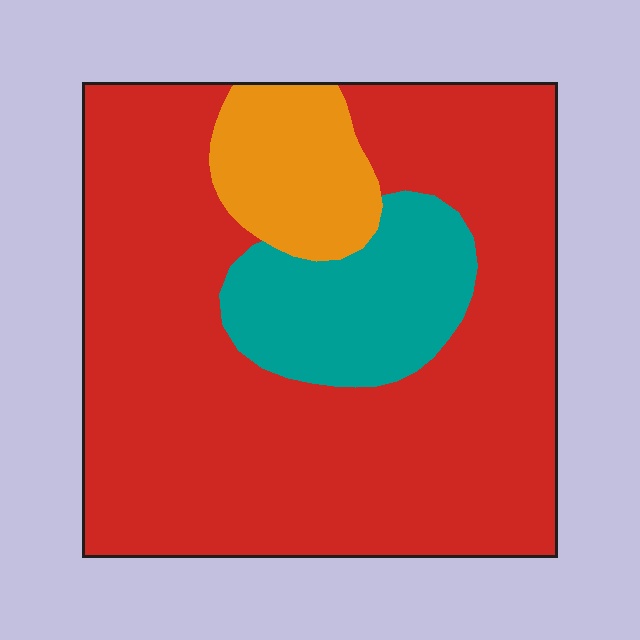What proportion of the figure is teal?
Teal takes up less than a sixth of the figure.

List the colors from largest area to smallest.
From largest to smallest: red, teal, orange.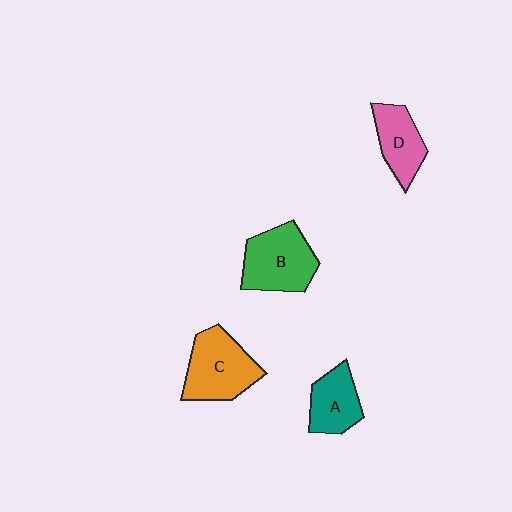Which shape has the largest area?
Shape C (orange).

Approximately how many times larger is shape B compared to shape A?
Approximately 1.5 times.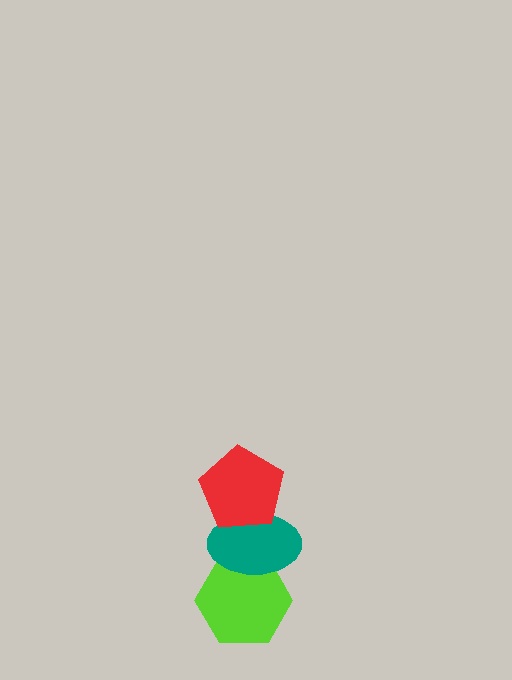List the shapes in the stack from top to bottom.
From top to bottom: the red pentagon, the teal ellipse, the lime hexagon.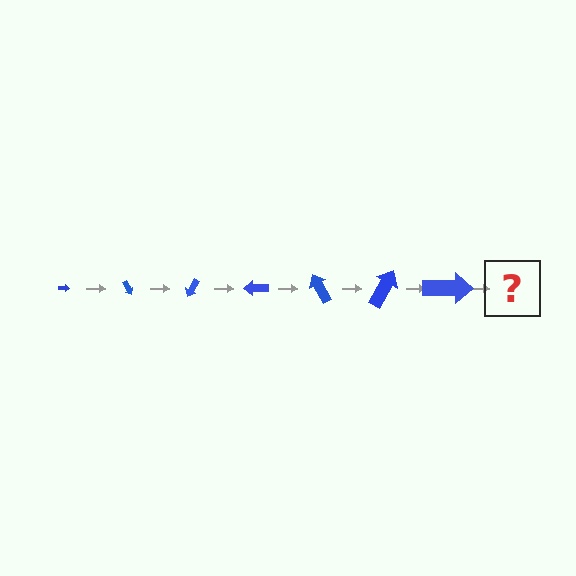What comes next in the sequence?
The next element should be an arrow, larger than the previous one and rotated 420 degrees from the start.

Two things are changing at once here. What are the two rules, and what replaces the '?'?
The two rules are that the arrow grows larger each step and it rotates 60 degrees each step. The '?' should be an arrow, larger than the previous one and rotated 420 degrees from the start.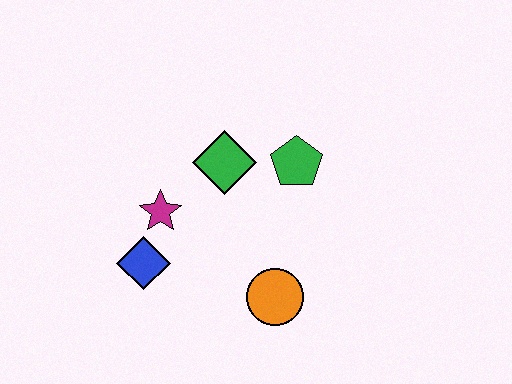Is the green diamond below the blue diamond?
No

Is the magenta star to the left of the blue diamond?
No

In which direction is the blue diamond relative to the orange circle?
The blue diamond is to the left of the orange circle.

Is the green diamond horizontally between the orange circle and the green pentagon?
No